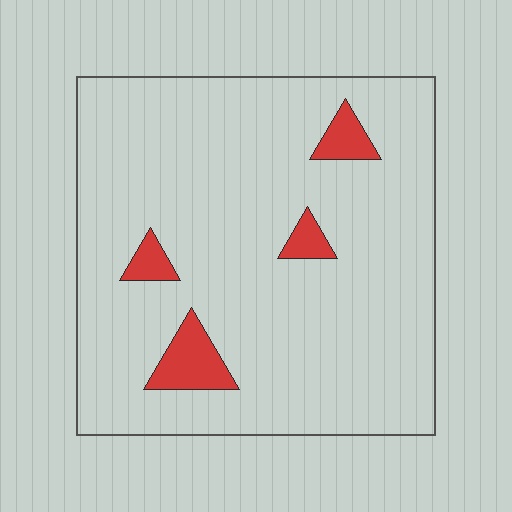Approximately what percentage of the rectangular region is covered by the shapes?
Approximately 5%.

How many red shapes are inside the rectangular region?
4.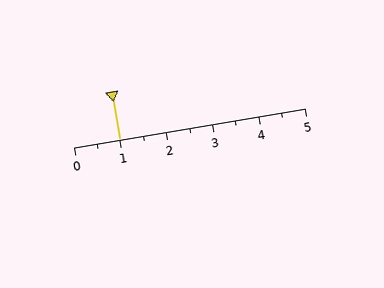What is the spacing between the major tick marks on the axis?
The major ticks are spaced 1 apart.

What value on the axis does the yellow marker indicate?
The marker indicates approximately 1.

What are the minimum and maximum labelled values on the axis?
The axis runs from 0 to 5.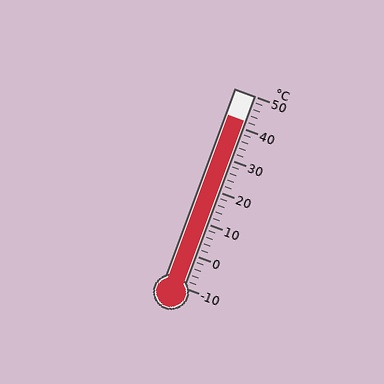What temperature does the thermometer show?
The thermometer shows approximately 42°C.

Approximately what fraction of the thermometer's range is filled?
The thermometer is filled to approximately 85% of its range.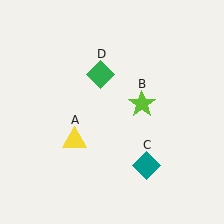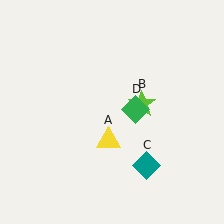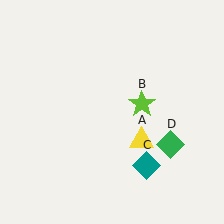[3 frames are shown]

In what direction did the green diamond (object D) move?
The green diamond (object D) moved down and to the right.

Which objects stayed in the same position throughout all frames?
Lime star (object B) and teal diamond (object C) remained stationary.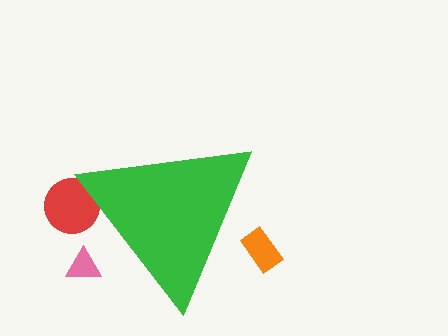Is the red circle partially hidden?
Yes, the red circle is partially hidden behind the green triangle.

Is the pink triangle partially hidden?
Yes, the pink triangle is partially hidden behind the green triangle.